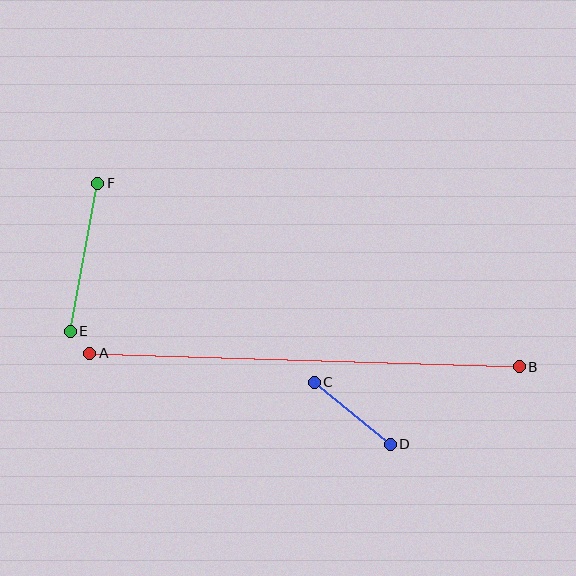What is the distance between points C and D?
The distance is approximately 98 pixels.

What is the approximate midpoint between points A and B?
The midpoint is at approximately (304, 360) pixels.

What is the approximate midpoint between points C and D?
The midpoint is at approximately (352, 413) pixels.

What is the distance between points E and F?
The distance is approximately 150 pixels.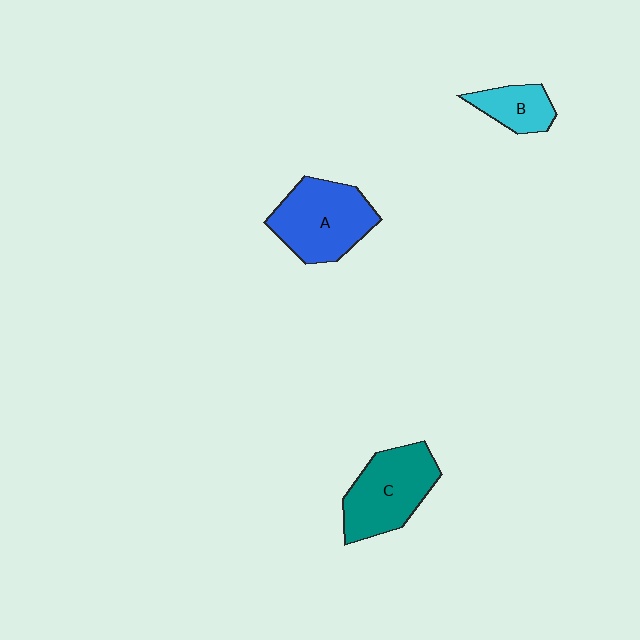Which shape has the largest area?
Shape A (blue).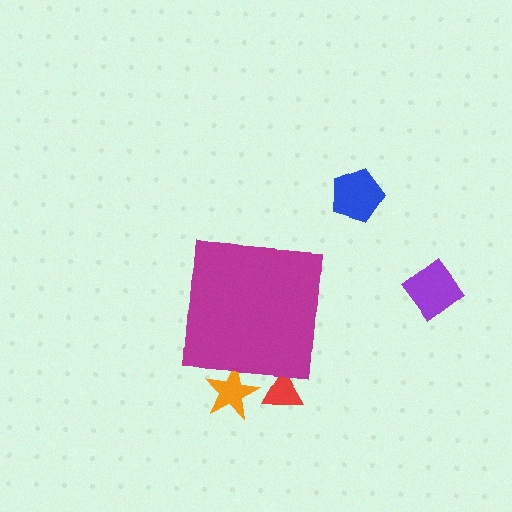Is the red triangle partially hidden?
Yes, the red triangle is partially hidden behind the magenta square.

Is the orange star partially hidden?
Yes, the orange star is partially hidden behind the magenta square.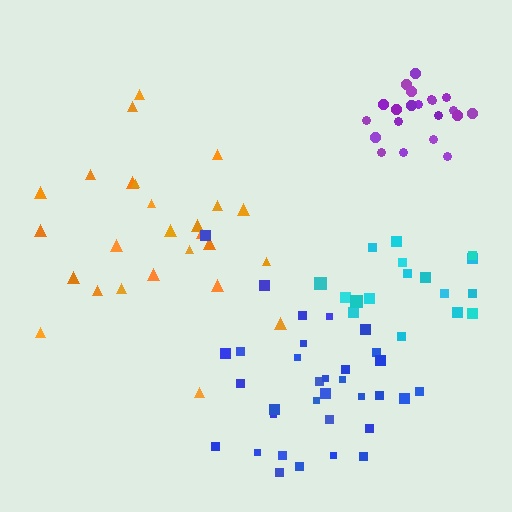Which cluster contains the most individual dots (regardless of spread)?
Blue (33).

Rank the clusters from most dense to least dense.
purple, blue, cyan, orange.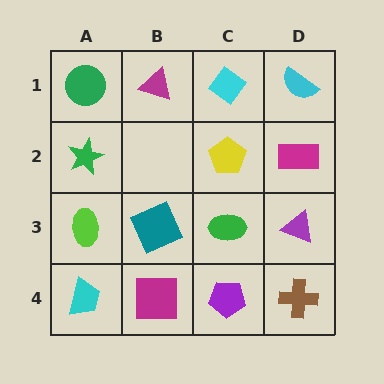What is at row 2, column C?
A yellow pentagon.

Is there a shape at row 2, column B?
No, that cell is empty.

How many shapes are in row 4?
4 shapes.